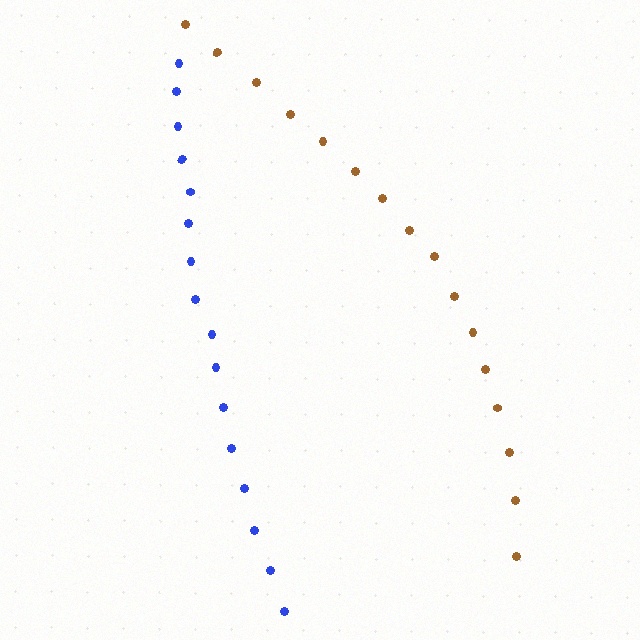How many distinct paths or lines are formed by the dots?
There are 2 distinct paths.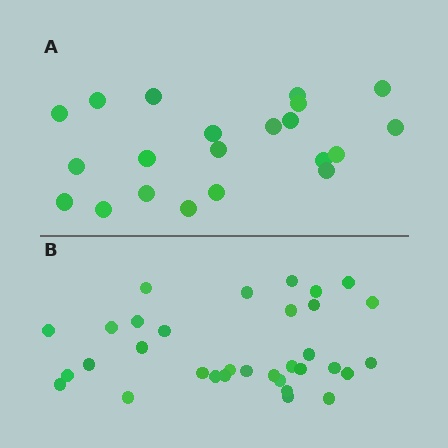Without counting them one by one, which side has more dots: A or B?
Region B (the bottom region) has more dots.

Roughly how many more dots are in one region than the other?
Region B has roughly 12 or so more dots than region A.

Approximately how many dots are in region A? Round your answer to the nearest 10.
About 20 dots. (The exact count is 21, which rounds to 20.)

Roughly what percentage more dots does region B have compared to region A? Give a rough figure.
About 55% more.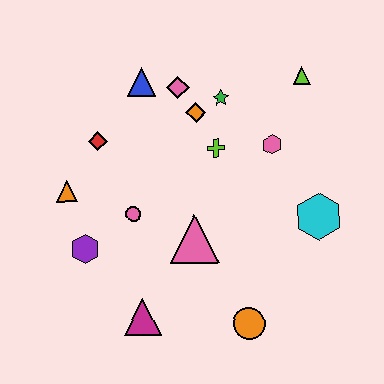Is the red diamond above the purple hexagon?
Yes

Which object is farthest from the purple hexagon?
The lime triangle is farthest from the purple hexagon.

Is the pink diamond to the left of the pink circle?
No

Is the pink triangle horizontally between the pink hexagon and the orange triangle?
Yes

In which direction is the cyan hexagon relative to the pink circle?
The cyan hexagon is to the right of the pink circle.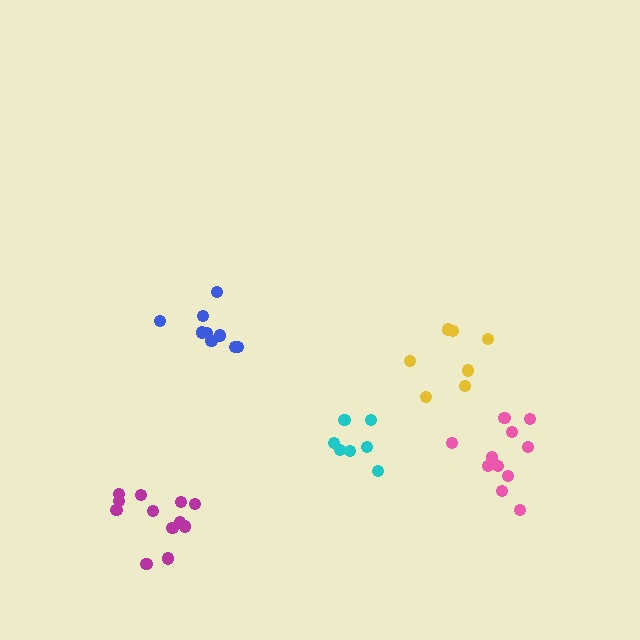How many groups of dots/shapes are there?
There are 5 groups.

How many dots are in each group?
Group 1: 7 dots, Group 2: 11 dots, Group 3: 9 dots, Group 4: 12 dots, Group 5: 7 dots (46 total).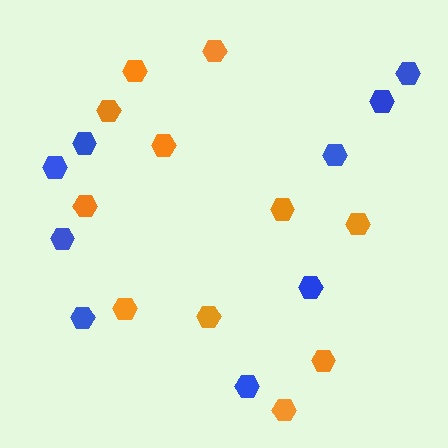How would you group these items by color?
There are 2 groups: one group of orange hexagons (11) and one group of blue hexagons (9).